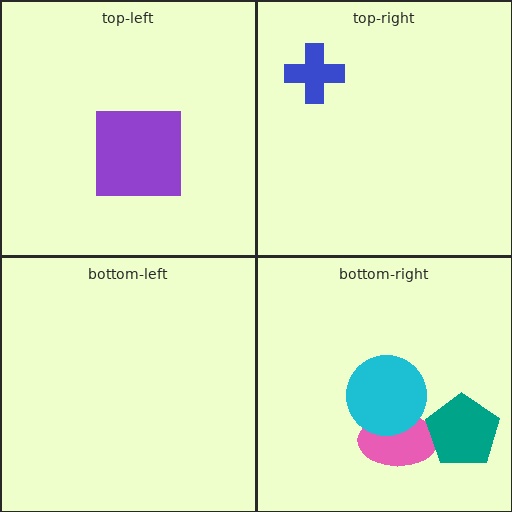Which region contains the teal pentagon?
The bottom-right region.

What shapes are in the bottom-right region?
The pink ellipse, the teal pentagon, the cyan circle.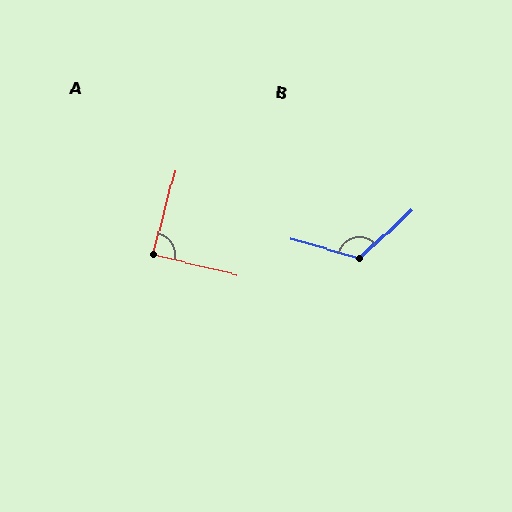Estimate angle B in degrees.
Approximately 121 degrees.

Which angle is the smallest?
A, at approximately 88 degrees.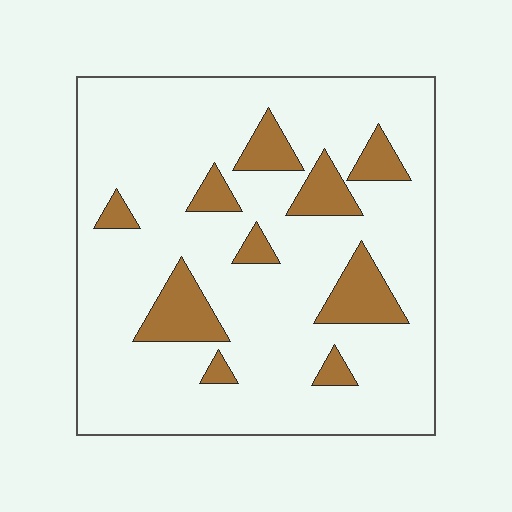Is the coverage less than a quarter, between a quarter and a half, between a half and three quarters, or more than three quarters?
Less than a quarter.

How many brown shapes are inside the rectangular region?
10.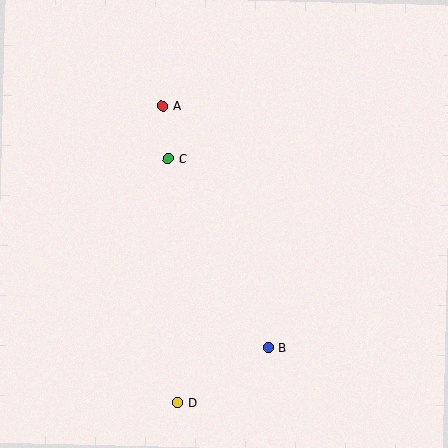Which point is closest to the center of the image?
Point C at (168, 159) is closest to the center.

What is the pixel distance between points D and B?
The distance between D and B is 106 pixels.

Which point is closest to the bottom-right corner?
Point B is closest to the bottom-right corner.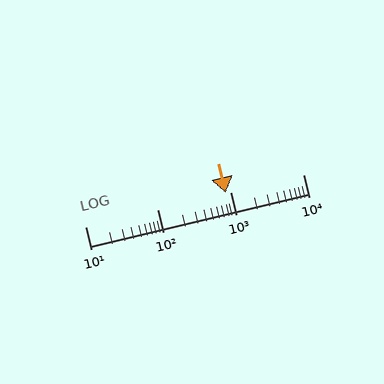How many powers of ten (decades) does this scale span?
The scale spans 3 decades, from 10 to 10000.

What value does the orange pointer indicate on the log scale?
The pointer indicates approximately 860.